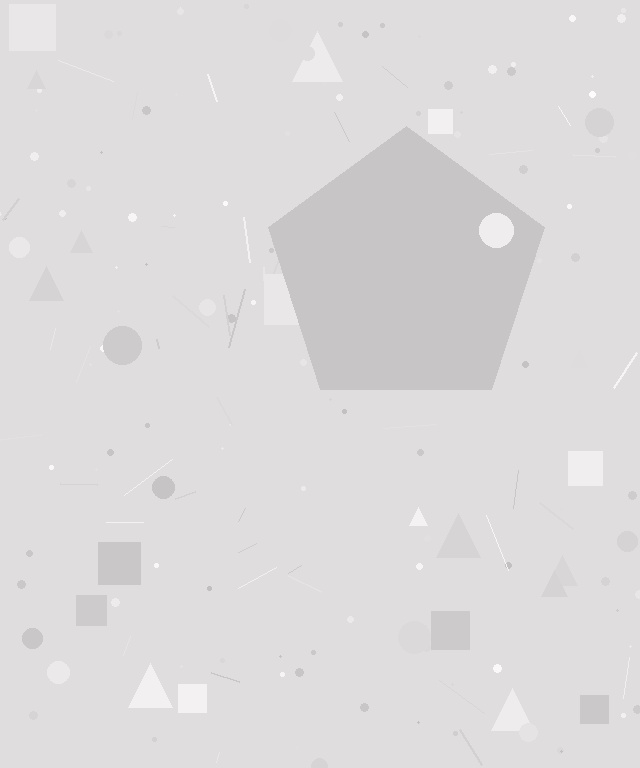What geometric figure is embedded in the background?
A pentagon is embedded in the background.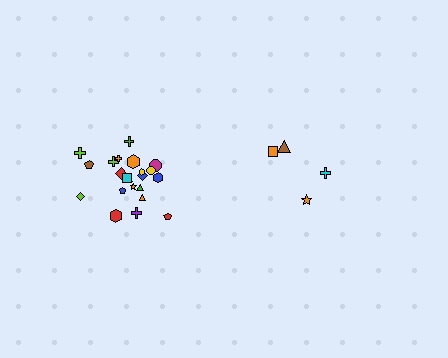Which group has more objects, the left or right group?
The left group.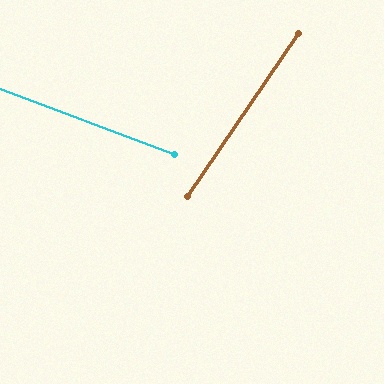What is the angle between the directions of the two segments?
Approximately 76 degrees.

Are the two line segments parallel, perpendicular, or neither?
Neither parallel nor perpendicular — they differ by about 76°.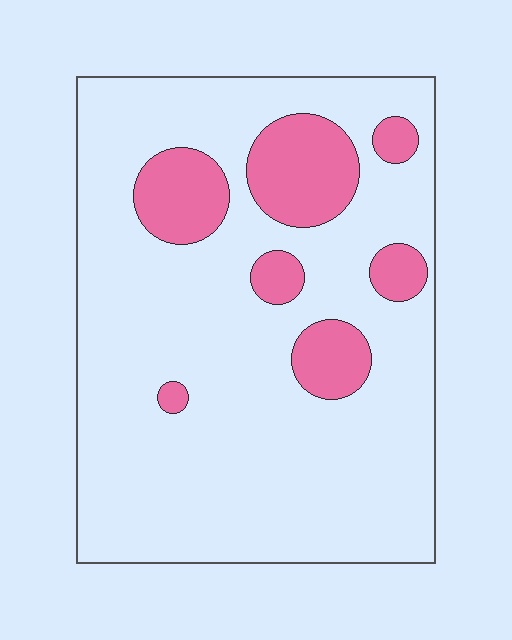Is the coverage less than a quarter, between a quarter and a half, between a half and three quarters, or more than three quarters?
Less than a quarter.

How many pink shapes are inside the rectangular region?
7.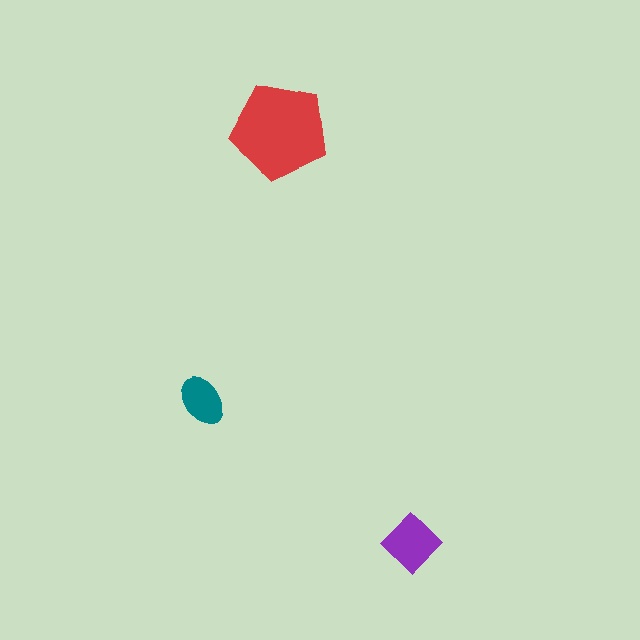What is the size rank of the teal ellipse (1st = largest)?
3rd.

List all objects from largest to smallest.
The red pentagon, the purple diamond, the teal ellipse.